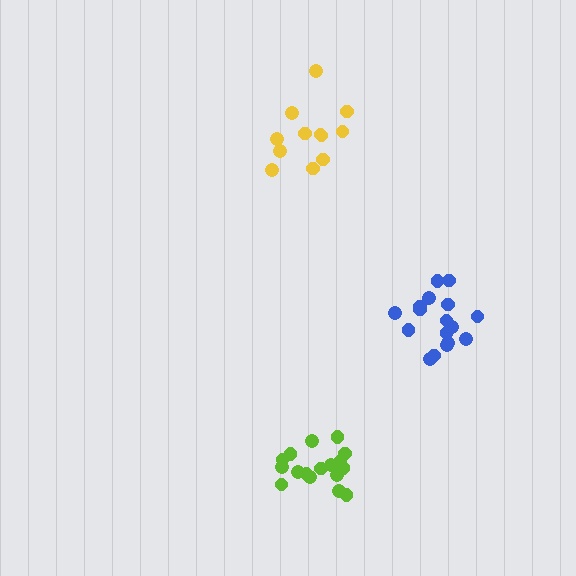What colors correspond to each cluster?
The clusters are colored: blue, yellow, lime.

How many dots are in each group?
Group 1: 17 dots, Group 2: 12 dots, Group 3: 17 dots (46 total).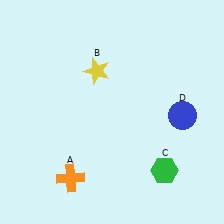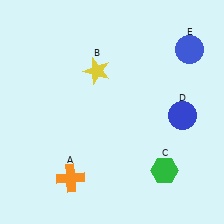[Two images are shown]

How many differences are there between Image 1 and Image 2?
There is 1 difference between the two images.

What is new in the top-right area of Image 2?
A blue circle (E) was added in the top-right area of Image 2.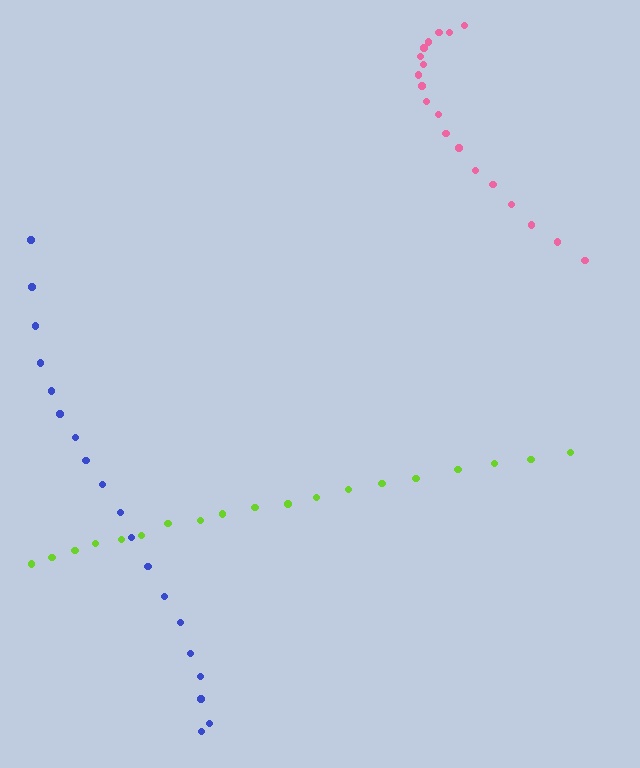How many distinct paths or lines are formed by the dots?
There are 3 distinct paths.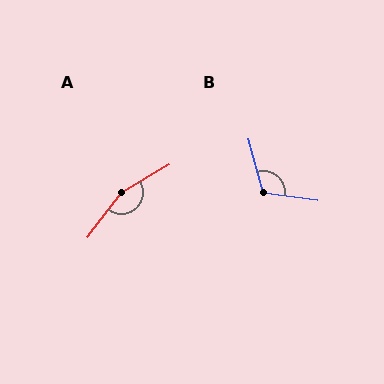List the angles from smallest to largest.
B (113°), A (158°).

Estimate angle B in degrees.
Approximately 113 degrees.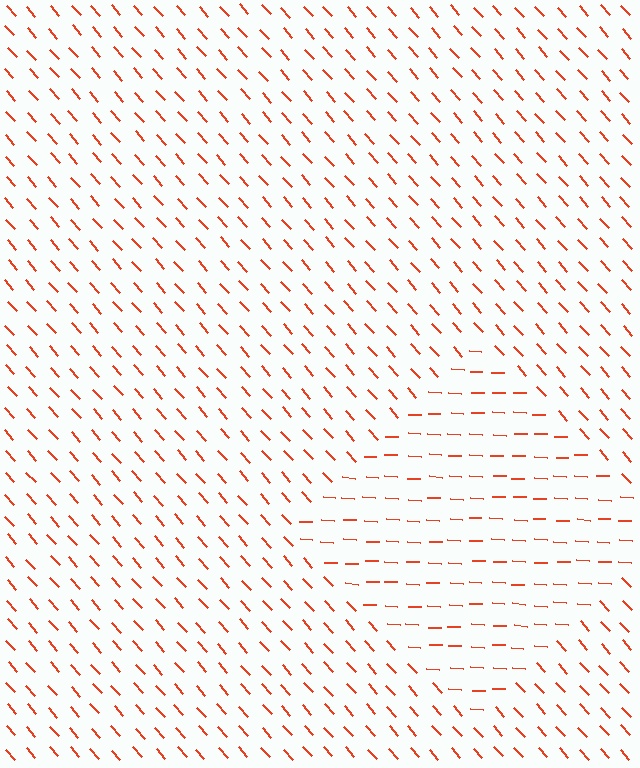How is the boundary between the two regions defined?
The boundary is defined purely by a change in line orientation (approximately 45 degrees difference). All lines are the same color and thickness.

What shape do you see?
I see a diamond.